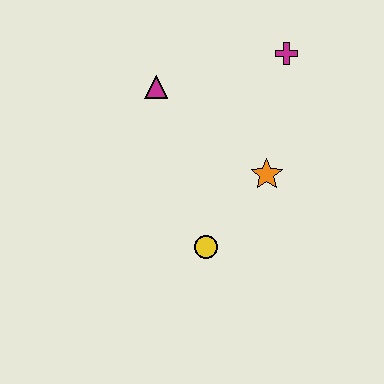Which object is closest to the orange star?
The yellow circle is closest to the orange star.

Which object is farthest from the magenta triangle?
The yellow circle is farthest from the magenta triangle.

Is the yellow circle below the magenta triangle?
Yes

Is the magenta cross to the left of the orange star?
No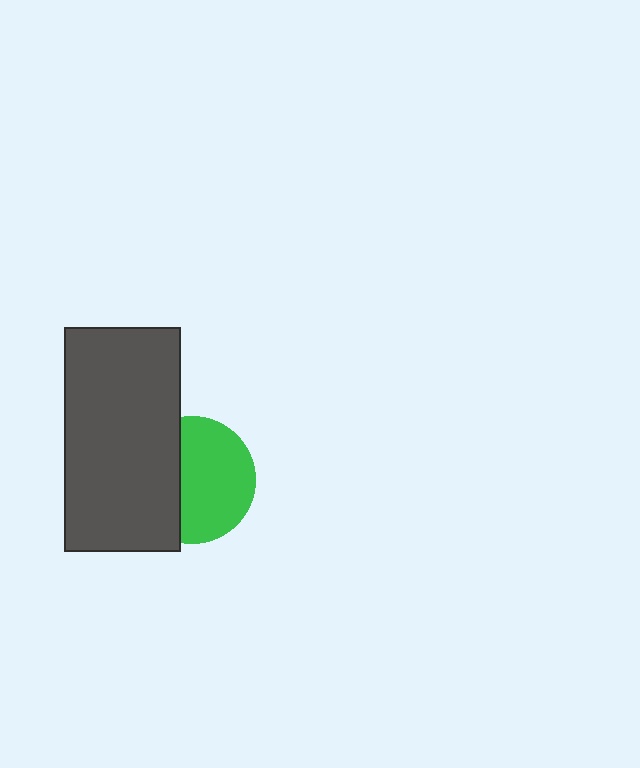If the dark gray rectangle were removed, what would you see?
You would see the complete green circle.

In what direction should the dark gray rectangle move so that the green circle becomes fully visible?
The dark gray rectangle should move left. That is the shortest direction to clear the overlap and leave the green circle fully visible.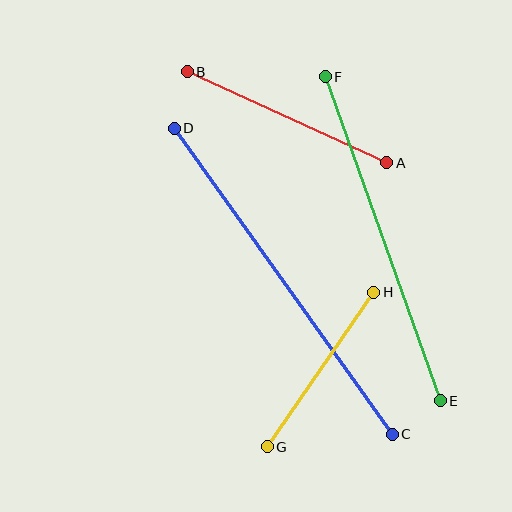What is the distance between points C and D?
The distance is approximately 376 pixels.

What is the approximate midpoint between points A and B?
The midpoint is at approximately (287, 117) pixels.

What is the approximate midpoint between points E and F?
The midpoint is at approximately (383, 239) pixels.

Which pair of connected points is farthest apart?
Points C and D are farthest apart.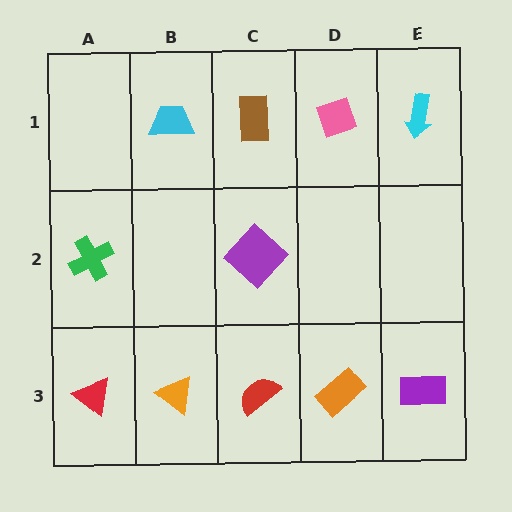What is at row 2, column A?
A green cross.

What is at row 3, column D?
An orange rectangle.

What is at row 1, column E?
A cyan arrow.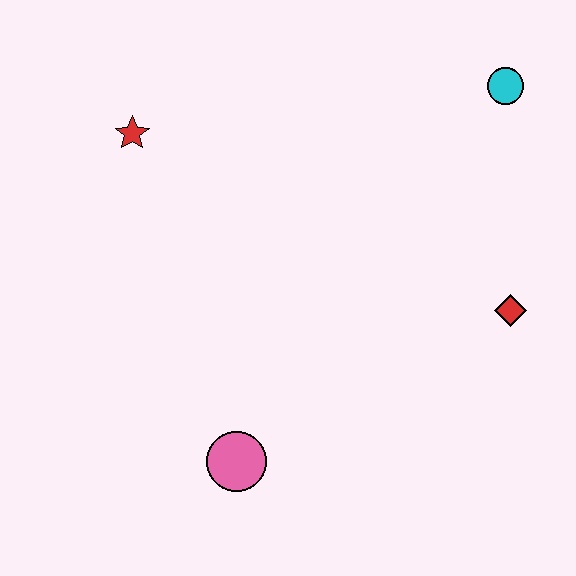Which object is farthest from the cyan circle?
The pink circle is farthest from the cyan circle.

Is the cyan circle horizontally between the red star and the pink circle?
No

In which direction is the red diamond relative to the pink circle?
The red diamond is to the right of the pink circle.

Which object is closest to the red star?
The pink circle is closest to the red star.